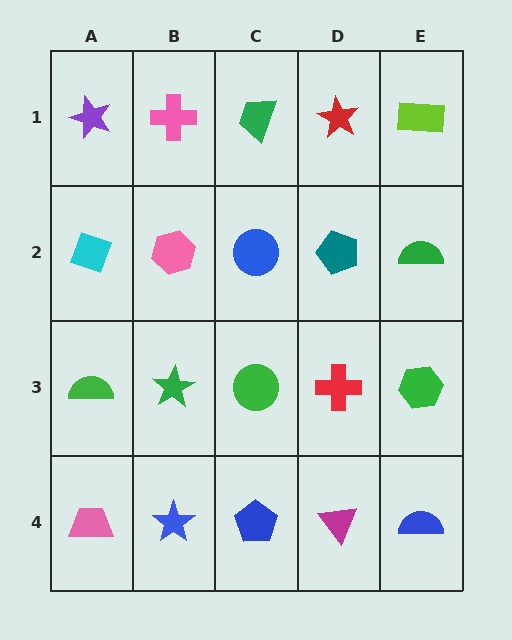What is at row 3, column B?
A green star.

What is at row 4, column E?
A blue semicircle.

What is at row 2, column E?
A green semicircle.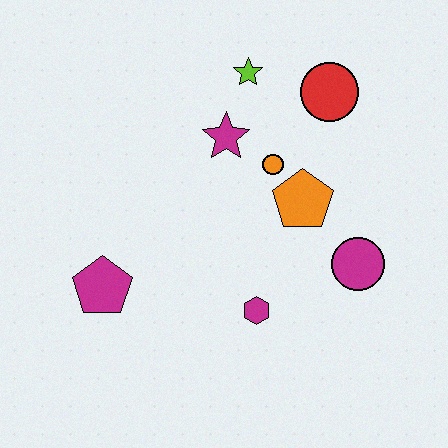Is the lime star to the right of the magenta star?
Yes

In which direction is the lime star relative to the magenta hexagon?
The lime star is above the magenta hexagon.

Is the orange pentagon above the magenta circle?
Yes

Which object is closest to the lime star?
The magenta star is closest to the lime star.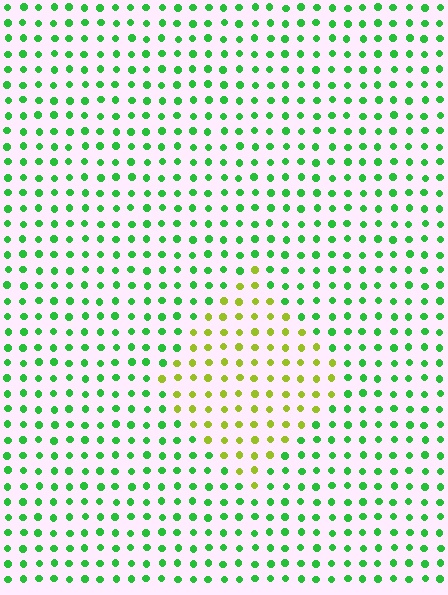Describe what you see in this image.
The image is filled with small green elements in a uniform arrangement. A diamond-shaped region is visible where the elements are tinted to a slightly different hue, forming a subtle color boundary.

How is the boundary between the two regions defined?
The boundary is defined purely by a slight shift in hue (about 51 degrees). Spacing, size, and orientation are identical on both sides.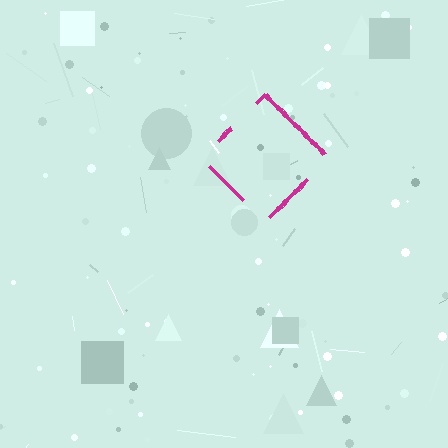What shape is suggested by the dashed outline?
The dashed outline suggests a diamond.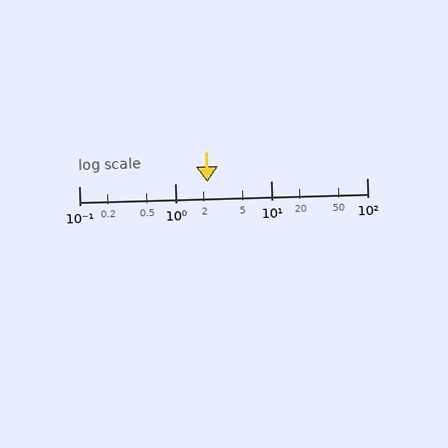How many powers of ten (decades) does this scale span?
The scale spans 3 decades, from 0.1 to 100.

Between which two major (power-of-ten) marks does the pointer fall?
The pointer is between 1 and 10.